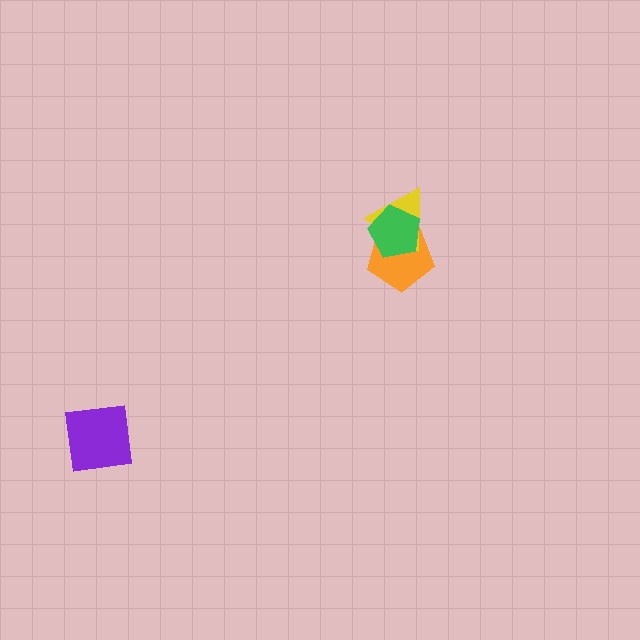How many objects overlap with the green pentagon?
2 objects overlap with the green pentagon.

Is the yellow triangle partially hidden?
Yes, it is partially covered by another shape.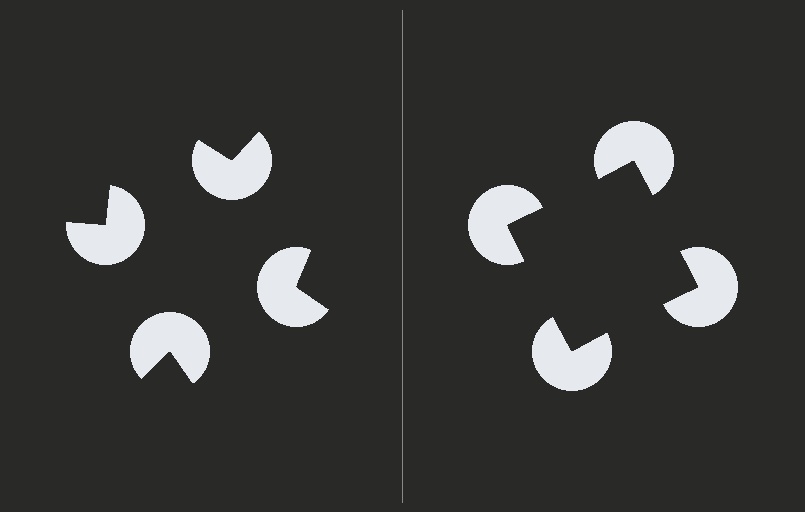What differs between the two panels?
The pac-man discs are positioned identically on both sides; only the wedge orientations differ. On the right they align to a square; on the left they are misaligned.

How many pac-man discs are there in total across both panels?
8 — 4 on each side.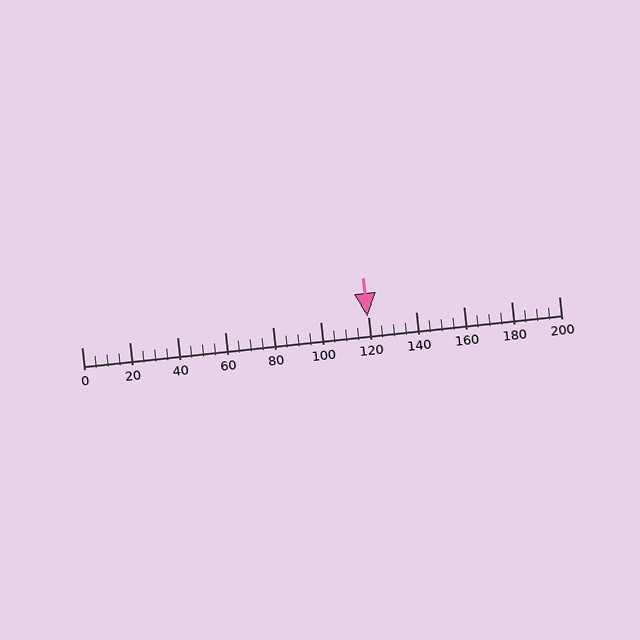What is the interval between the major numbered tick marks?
The major tick marks are spaced 20 units apart.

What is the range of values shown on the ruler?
The ruler shows values from 0 to 200.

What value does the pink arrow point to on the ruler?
The pink arrow points to approximately 120.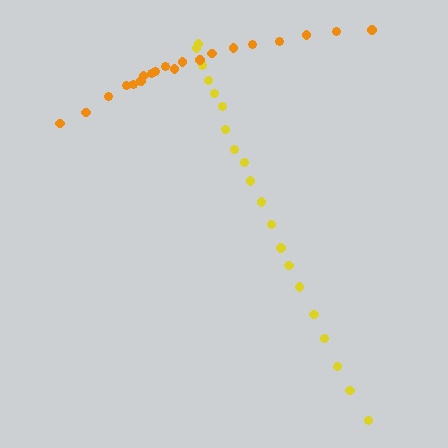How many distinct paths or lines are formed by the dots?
There are 2 distinct paths.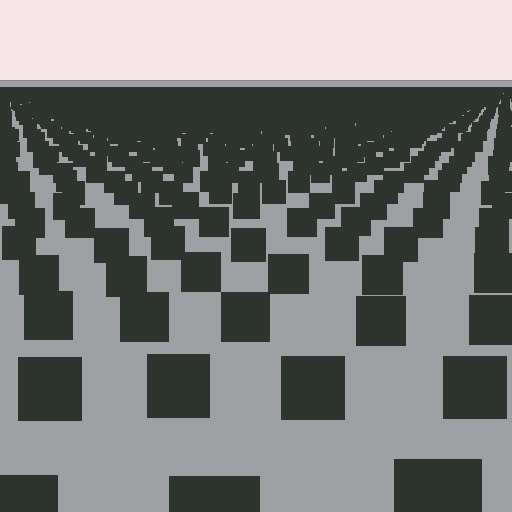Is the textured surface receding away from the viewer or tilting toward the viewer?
The surface is receding away from the viewer. Texture elements get smaller and denser toward the top.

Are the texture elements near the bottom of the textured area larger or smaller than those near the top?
Larger. Near the bottom, elements are closer to the viewer and appear at a bigger on-screen size.